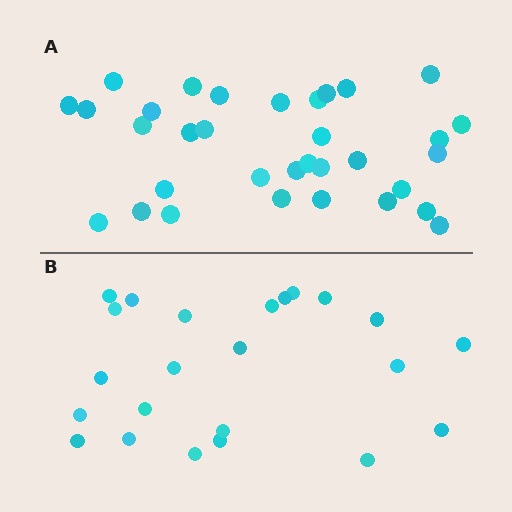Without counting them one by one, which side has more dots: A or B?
Region A (the top region) has more dots.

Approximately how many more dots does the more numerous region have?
Region A has roughly 10 or so more dots than region B.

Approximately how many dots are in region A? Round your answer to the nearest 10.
About 30 dots. (The exact count is 33, which rounds to 30.)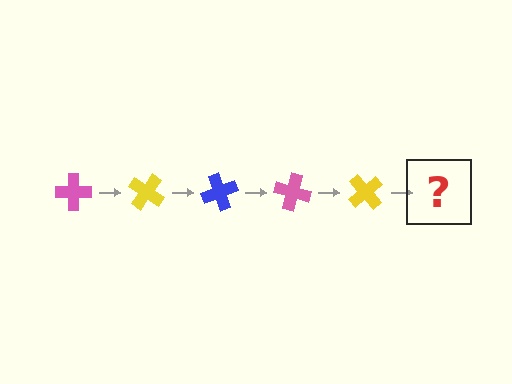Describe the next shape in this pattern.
It should be a blue cross, rotated 175 degrees from the start.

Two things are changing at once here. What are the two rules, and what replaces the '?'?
The two rules are that it rotates 35 degrees each step and the color cycles through pink, yellow, and blue. The '?' should be a blue cross, rotated 175 degrees from the start.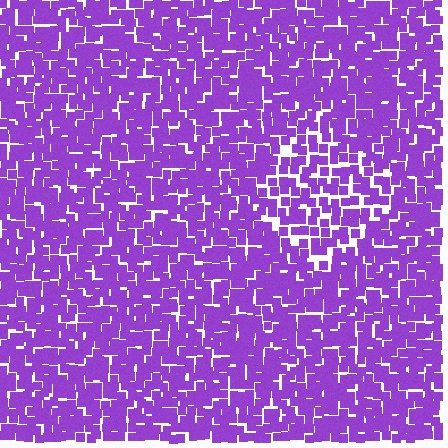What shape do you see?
I see a diamond.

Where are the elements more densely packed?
The elements are more densely packed outside the diamond boundary.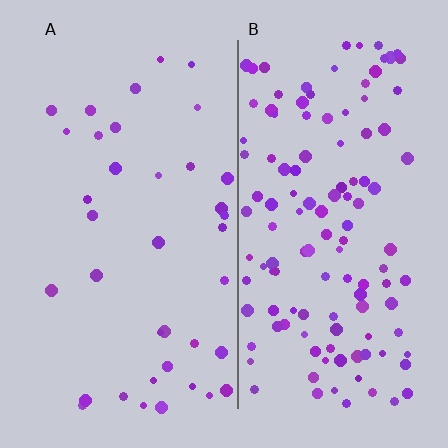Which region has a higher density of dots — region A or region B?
B (the right).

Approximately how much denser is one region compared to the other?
Approximately 3.3× — region B over region A.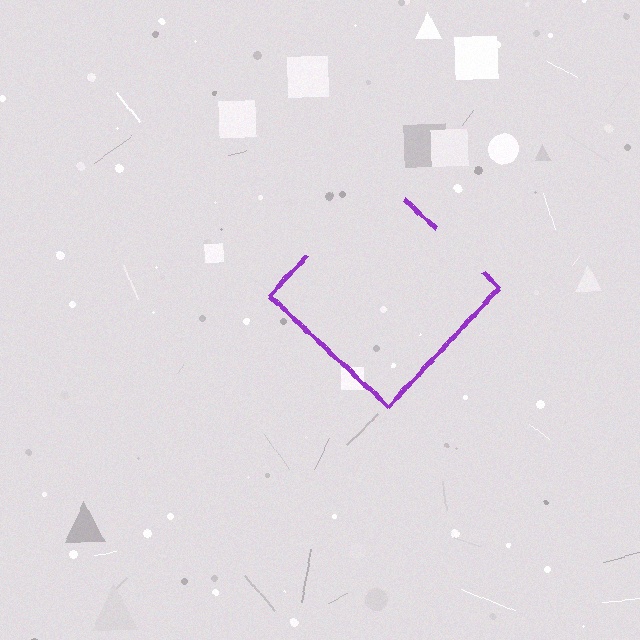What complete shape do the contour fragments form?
The contour fragments form a diamond.